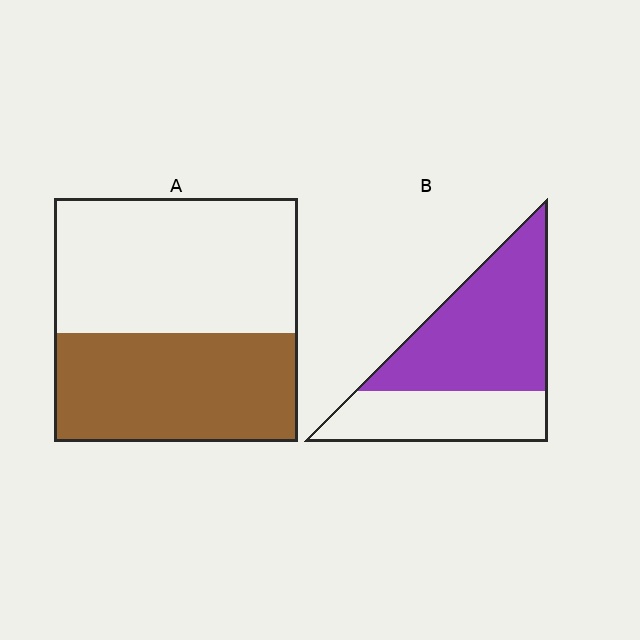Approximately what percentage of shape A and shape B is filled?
A is approximately 45% and B is approximately 65%.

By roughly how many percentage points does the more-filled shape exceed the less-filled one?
By roughly 20 percentage points (B over A).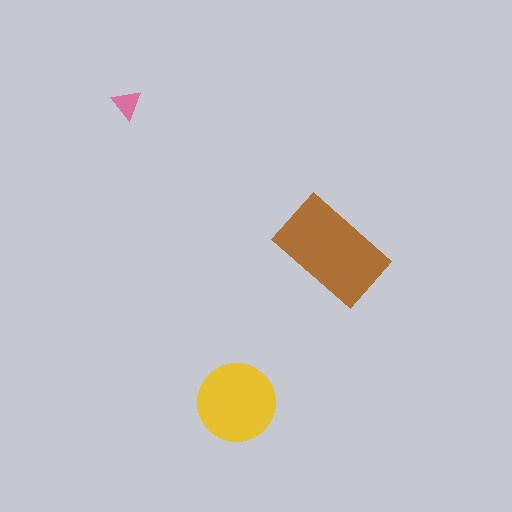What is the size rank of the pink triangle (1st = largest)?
3rd.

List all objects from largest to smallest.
The brown rectangle, the yellow circle, the pink triangle.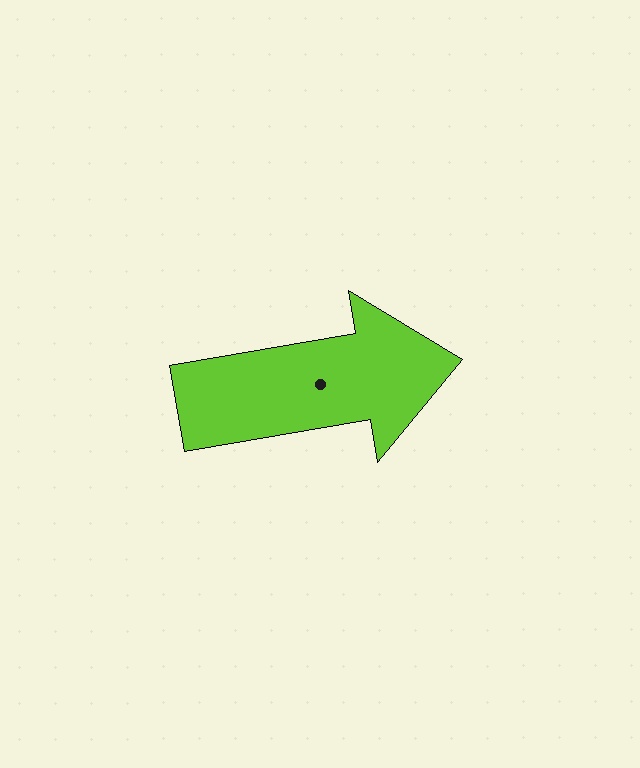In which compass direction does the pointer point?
East.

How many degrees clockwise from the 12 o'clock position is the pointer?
Approximately 80 degrees.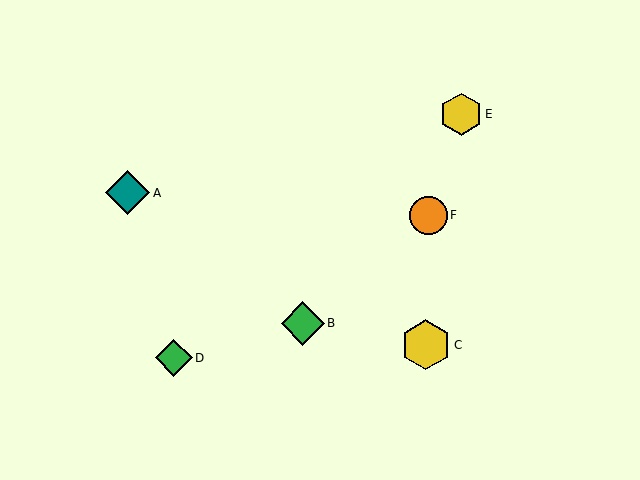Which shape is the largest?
The yellow hexagon (labeled C) is the largest.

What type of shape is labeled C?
Shape C is a yellow hexagon.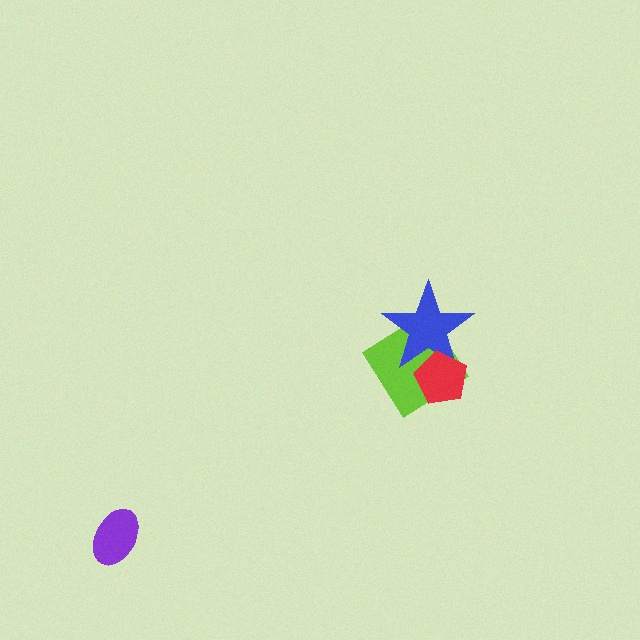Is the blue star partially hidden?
Yes, it is partially covered by another shape.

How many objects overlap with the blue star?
2 objects overlap with the blue star.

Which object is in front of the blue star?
The red pentagon is in front of the blue star.